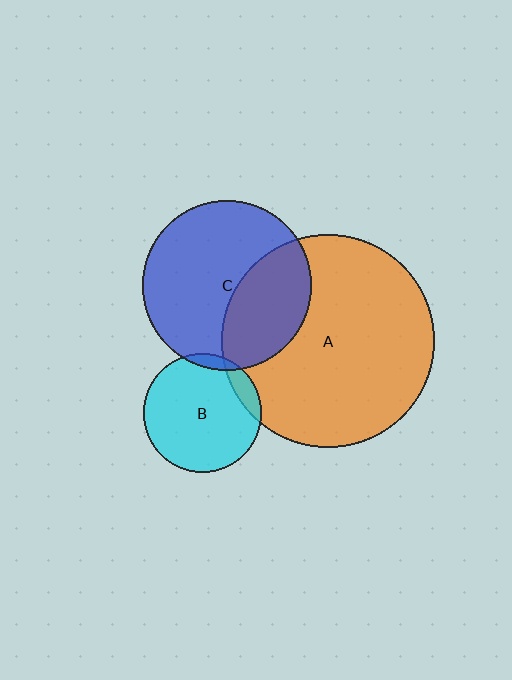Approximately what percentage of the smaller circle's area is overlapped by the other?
Approximately 5%.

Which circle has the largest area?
Circle A (orange).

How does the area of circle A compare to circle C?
Approximately 1.6 times.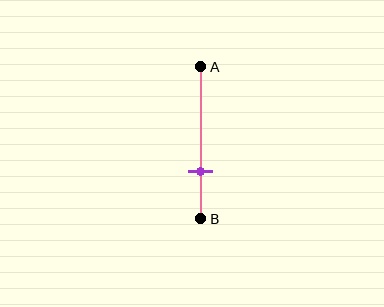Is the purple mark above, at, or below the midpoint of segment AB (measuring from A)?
The purple mark is below the midpoint of segment AB.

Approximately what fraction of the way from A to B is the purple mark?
The purple mark is approximately 70% of the way from A to B.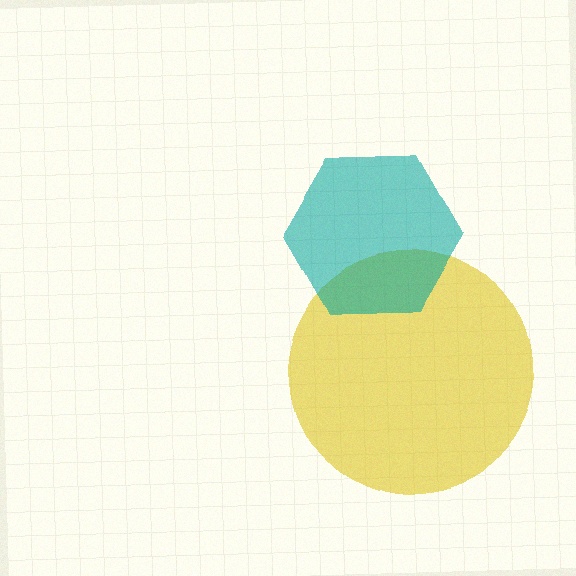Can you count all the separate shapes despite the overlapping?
Yes, there are 2 separate shapes.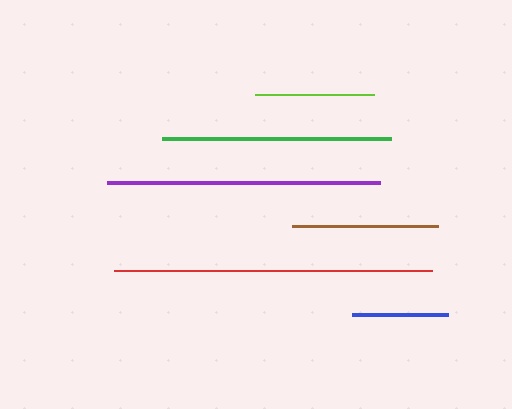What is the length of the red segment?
The red segment is approximately 318 pixels long.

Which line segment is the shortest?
The blue line is the shortest at approximately 97 pixels.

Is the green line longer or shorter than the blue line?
The green line is longer than the blue line.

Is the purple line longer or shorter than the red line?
The red line is longer than the purple line.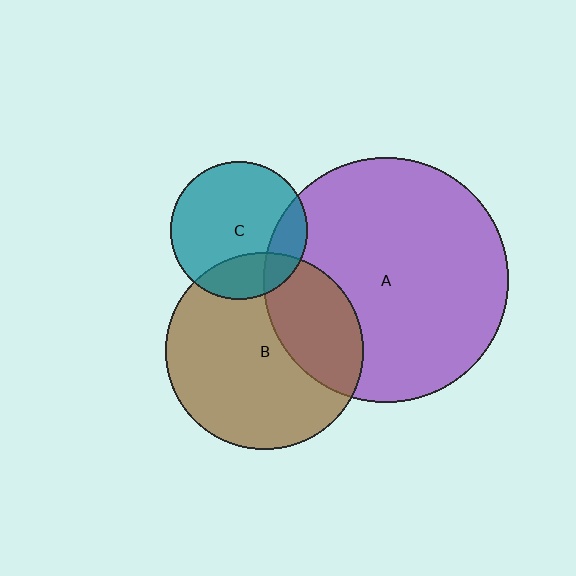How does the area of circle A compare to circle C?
Approximately 3.2 times.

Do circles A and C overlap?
Yes.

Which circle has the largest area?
Circle A (purple).